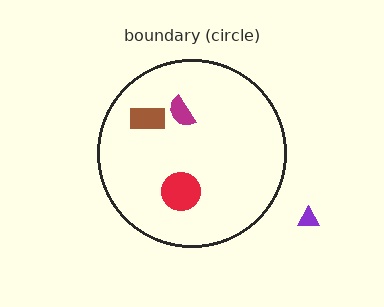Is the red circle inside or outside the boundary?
Inside.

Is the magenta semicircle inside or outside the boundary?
Inside.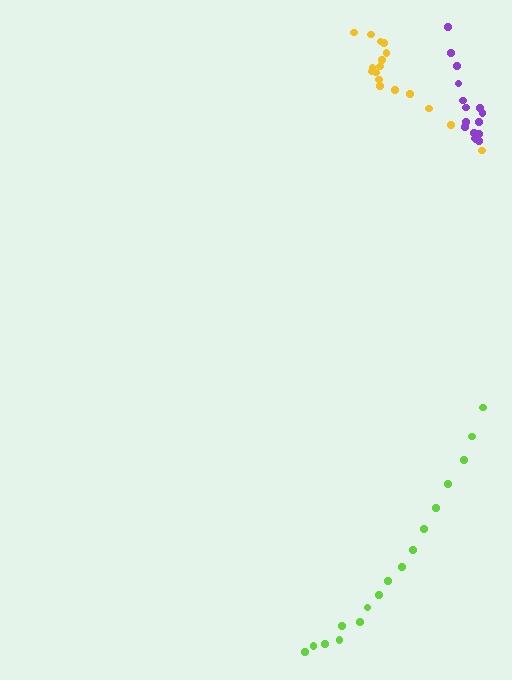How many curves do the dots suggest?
There are 3 distinct paths.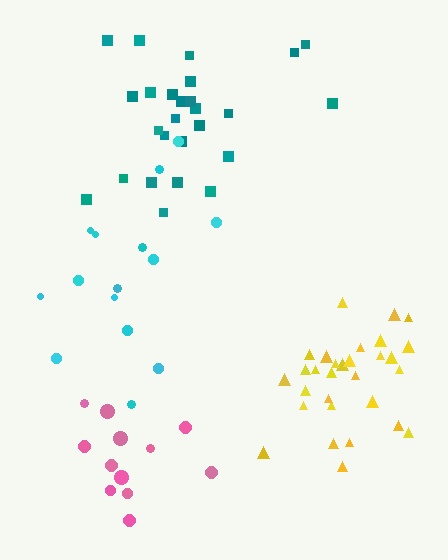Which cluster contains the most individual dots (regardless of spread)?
Yellow (30).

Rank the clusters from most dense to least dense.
yellow, pink, teal, cyan.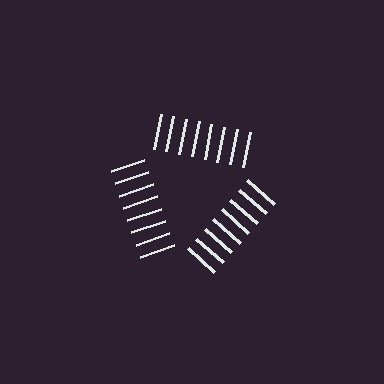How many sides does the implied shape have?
3 sides — the line-ends trace a triangle.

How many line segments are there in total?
24 — 8 along each of the 3 edges.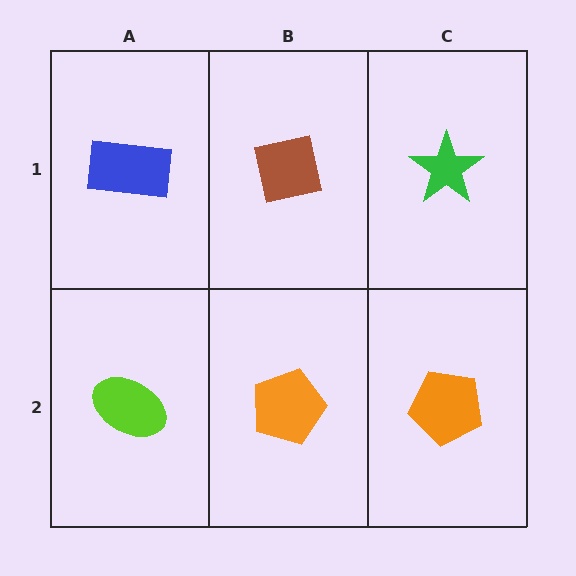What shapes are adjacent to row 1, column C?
An orange pentagon (row 2, column C), a brown square (row 1, column B).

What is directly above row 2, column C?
A green star.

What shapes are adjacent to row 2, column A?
A blue rectangle (row 1, column A), an orange pentagon (row 2, column B).